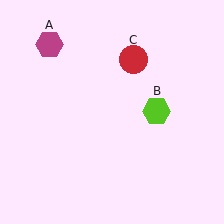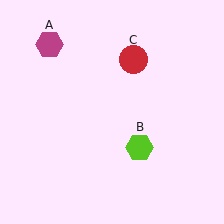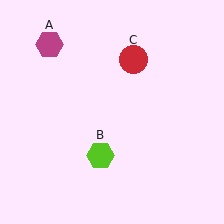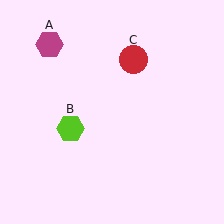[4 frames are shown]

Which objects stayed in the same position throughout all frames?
Magenta hexagon (object A) and red circle (object C) remained stationary.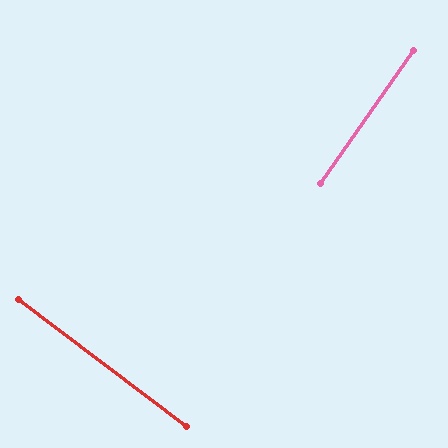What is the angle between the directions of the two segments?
Approximately 88 degrees.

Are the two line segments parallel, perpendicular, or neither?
Perpendicular — they meet at approximately 88°.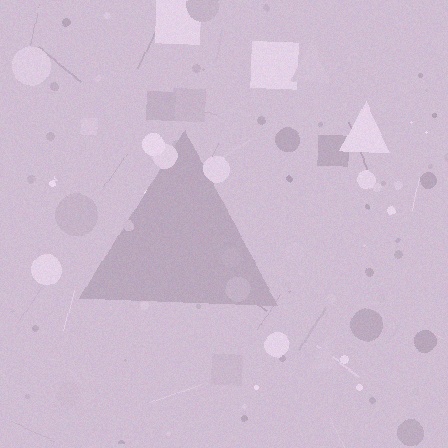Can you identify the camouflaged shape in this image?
The camouflaged shape is a triangle.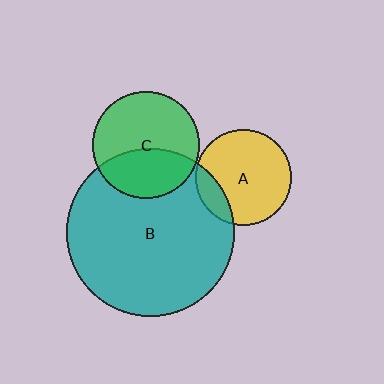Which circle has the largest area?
Circle B (teal).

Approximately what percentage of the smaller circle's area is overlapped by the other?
Approximately 40%.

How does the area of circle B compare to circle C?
Approximately 2.5 times.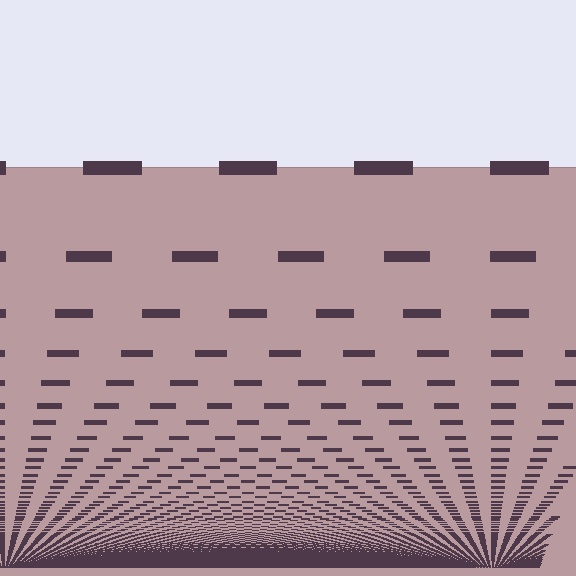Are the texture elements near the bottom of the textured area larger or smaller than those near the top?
Smaller. The gradient is inverted — elements near the bottom are smaller and denser.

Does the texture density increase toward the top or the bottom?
Density increases toward the bottom.